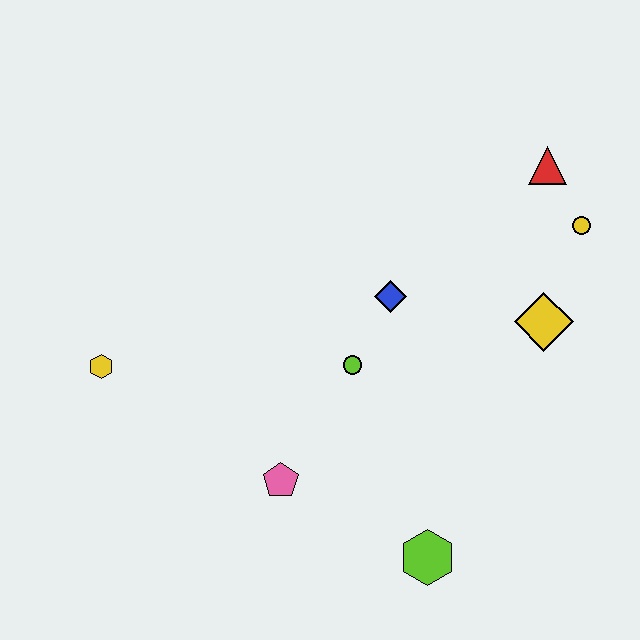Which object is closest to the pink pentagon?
The lime circle is closest to the pink pentagon.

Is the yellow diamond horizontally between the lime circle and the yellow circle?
Yes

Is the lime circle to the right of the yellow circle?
No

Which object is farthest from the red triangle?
The yellow hexagon is farthest from the red triangle.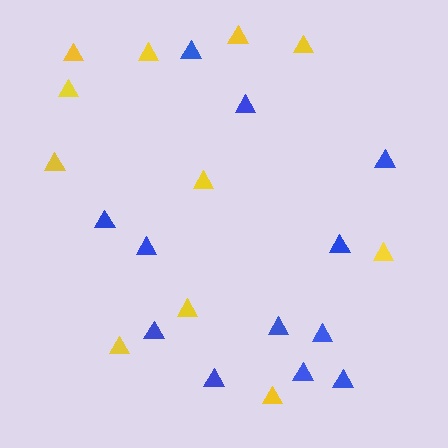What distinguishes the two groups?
There are 2 groups: one group of blue triangles (12) and one group of yellow triangles (11).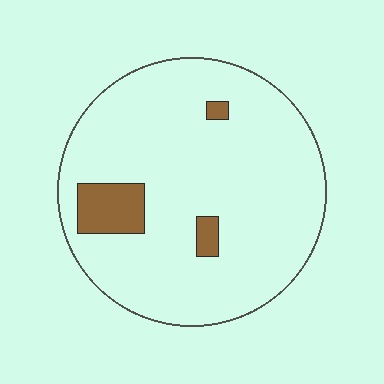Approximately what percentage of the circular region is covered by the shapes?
Approximately 10%.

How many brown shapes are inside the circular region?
3.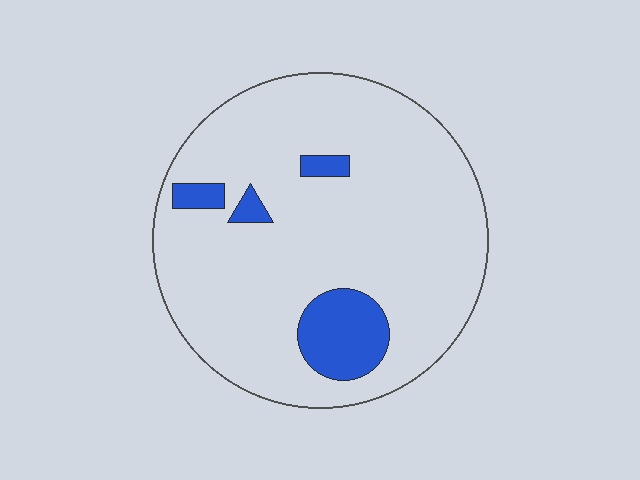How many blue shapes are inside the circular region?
4.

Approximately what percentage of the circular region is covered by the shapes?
Approximately 10%.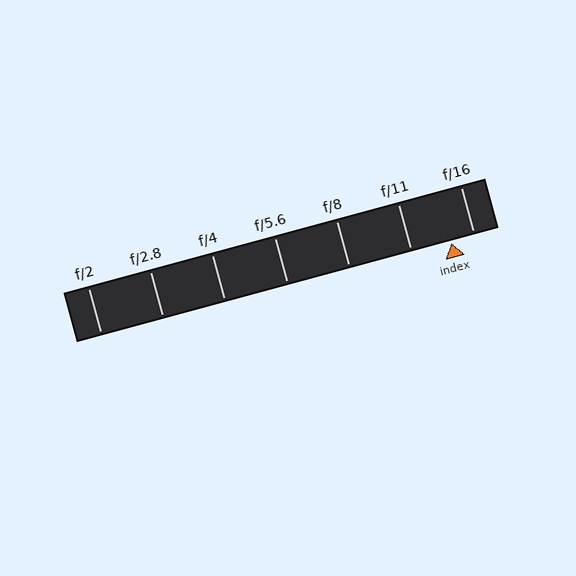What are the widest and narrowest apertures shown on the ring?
The widest aperture shown is f/2 and the narrowest is f/16.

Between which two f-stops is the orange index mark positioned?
The index mark is between f/11 and f/16.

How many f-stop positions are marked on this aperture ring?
There are 7 f-stop positions marked.